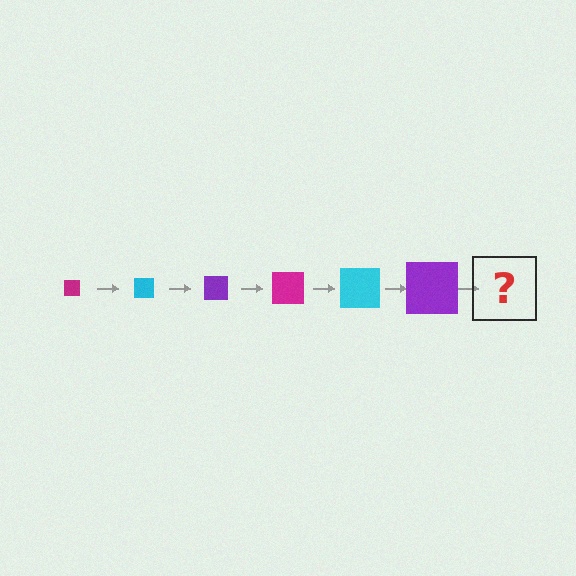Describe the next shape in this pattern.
It should be a magenta square, larger than the previous one.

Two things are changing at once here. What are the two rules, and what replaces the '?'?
The two rules are that the square grows larger each step and the color cycles through magenta, cyan, and purple. The '?' should be a magenta square, larger than the previous one.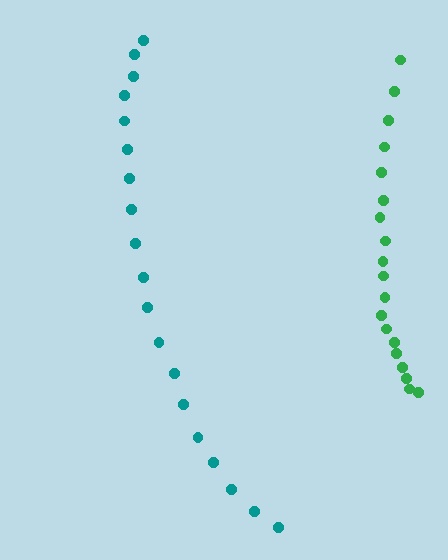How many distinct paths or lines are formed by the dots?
There are 2 distinct paths.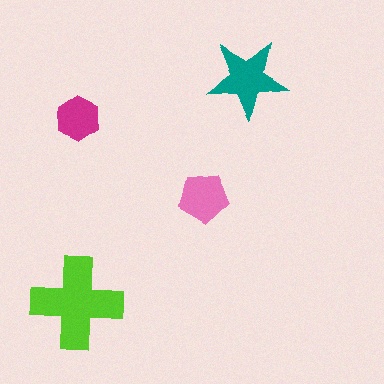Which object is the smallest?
The magenta hexagon.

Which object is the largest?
The lime cross.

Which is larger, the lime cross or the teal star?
The lime cross.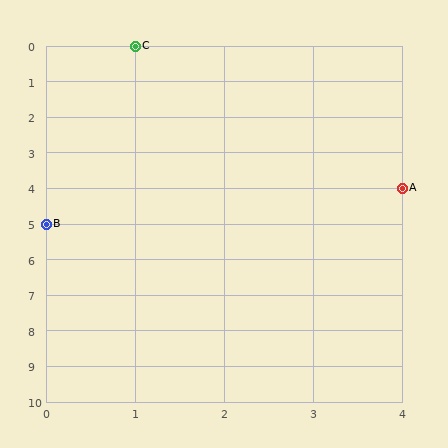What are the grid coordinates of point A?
Point A is at grid coordinates (4, 4).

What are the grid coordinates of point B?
Point B is at grid coordinates (0, 5).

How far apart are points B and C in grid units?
Points B and C are 1 column and 5 rows apart (about 5.1 grid units diagonally).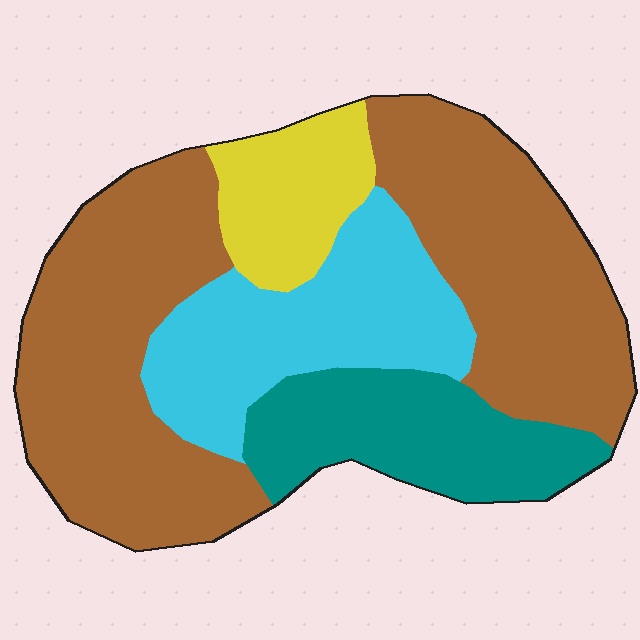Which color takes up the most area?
Brown, at roughly 55%.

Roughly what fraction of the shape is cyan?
Cyan covers about 20% of the shape.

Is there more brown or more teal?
Brown.